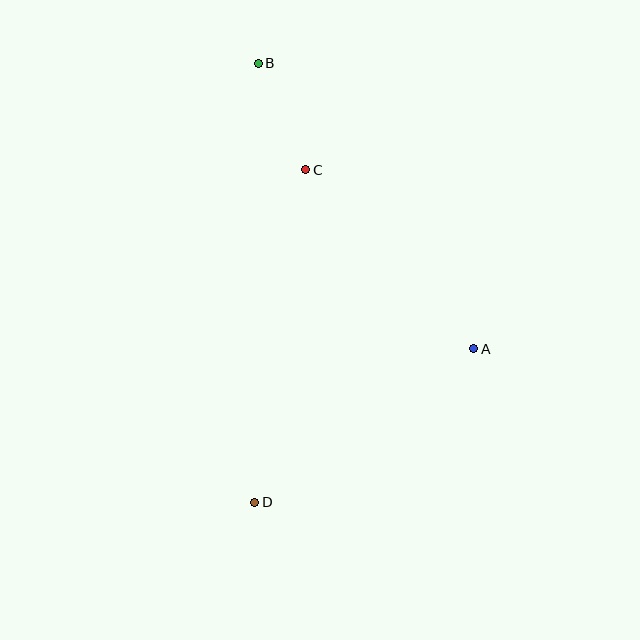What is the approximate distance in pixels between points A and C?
The distance between A and C is approximately 245 pixels.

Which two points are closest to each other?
Points B and C are closest to each other.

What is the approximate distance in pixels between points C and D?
The distance between C and D is approximately 336 pixels.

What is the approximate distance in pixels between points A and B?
The distance between A and B is approximately 358 pixels.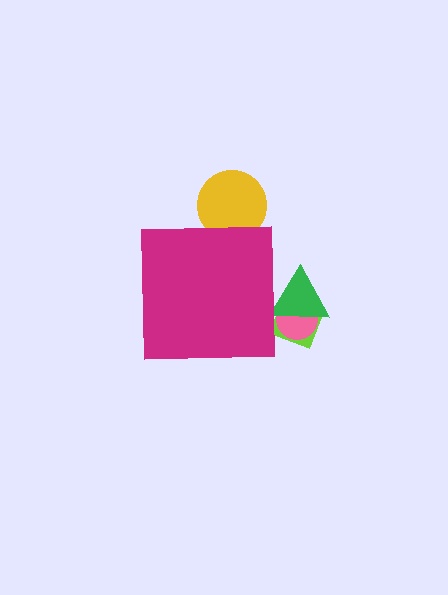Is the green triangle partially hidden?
Yes, the green triangle is partially hidden behind the magenta square.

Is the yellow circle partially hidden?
Yes, the yellow circle is partially hidden behind the magenta square.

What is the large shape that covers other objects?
A magenta square.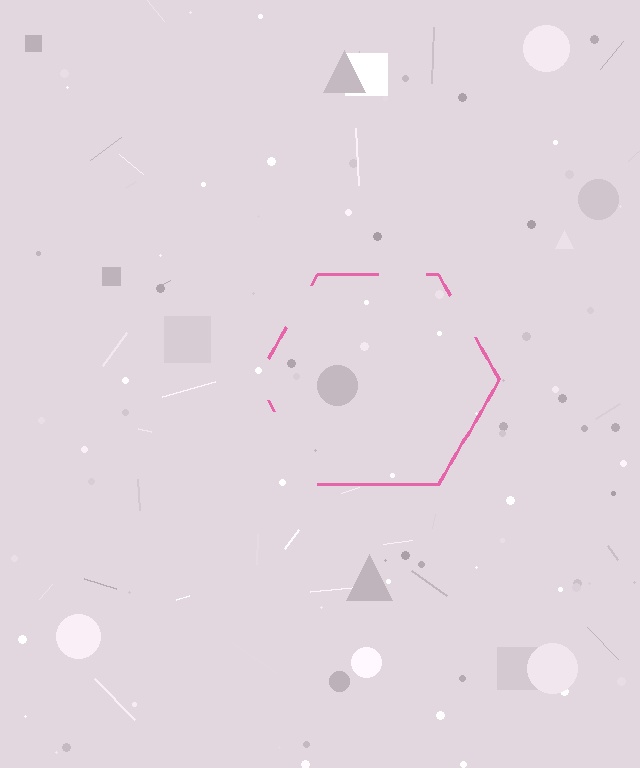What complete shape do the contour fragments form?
The contour fragments form a hexagon.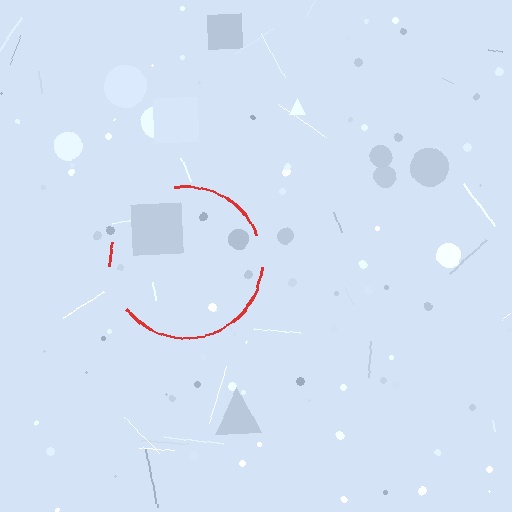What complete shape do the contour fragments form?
The contour fragments form a circle.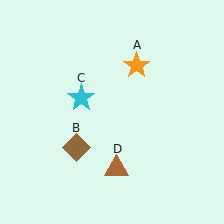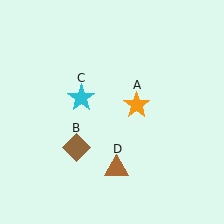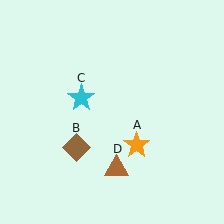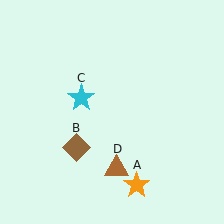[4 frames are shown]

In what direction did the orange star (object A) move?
The orange star (object A) moved down.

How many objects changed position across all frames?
1 object changed position: orange star (object A).